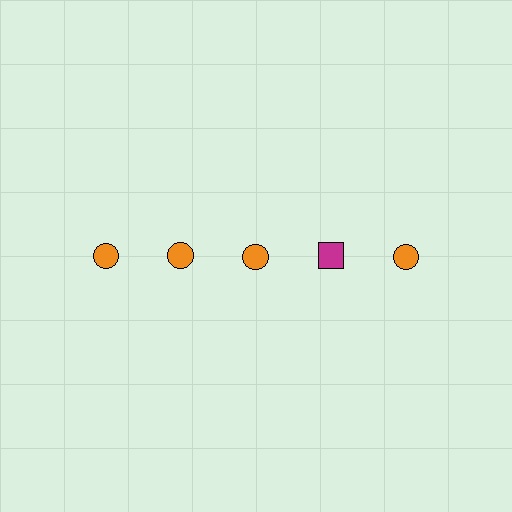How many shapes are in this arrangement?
There are 5 shapes arranged in a grid pattern.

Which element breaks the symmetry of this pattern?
The magenta square in the top row, second from right column breaks the symmetry. All other shapes are orange circles.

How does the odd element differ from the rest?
It differs in both color (magenta instead of orange) and shape (square instead of circle).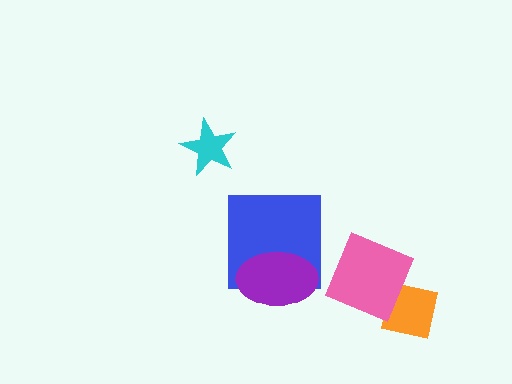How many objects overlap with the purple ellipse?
1 object overlaps with the purple ellipse.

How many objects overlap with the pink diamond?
1 object overlaps with the pink diamond.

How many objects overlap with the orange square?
1 object overlaps with the orange square.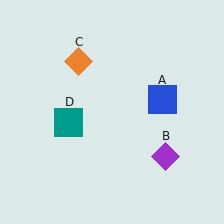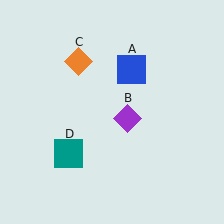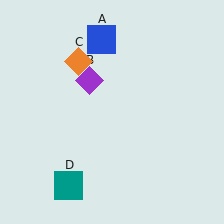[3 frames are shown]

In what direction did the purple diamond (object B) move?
The purple diamond (object B) moved up and to the left.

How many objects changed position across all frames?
3 objects changed position: blue square (object A), purple diamond (object B), teal square (object D).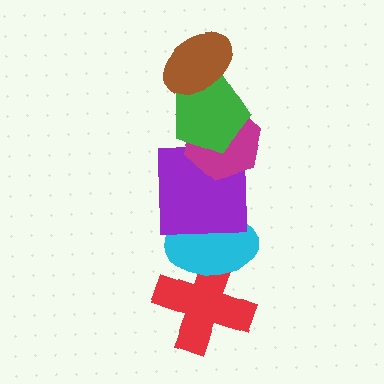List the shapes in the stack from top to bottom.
From top to bottom: the brown ellipse, the green pentagon, the magenta hexagon, the purple square, the cyan ellipse, the red cross.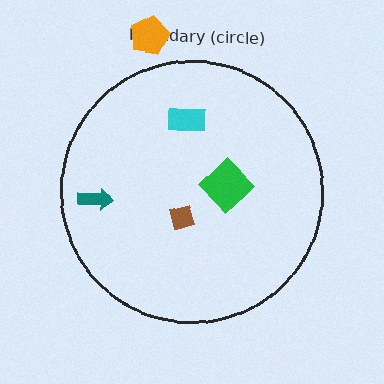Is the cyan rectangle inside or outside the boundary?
Inside.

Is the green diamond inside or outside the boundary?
Inside.